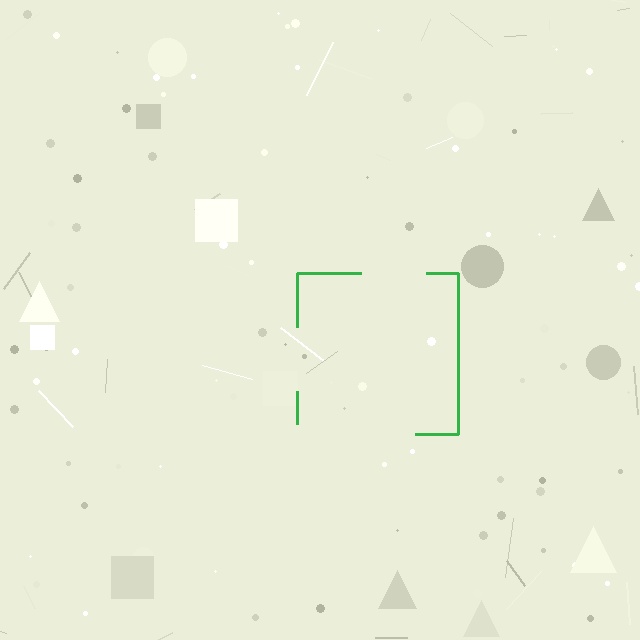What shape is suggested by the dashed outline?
The dashed outline suggests a square.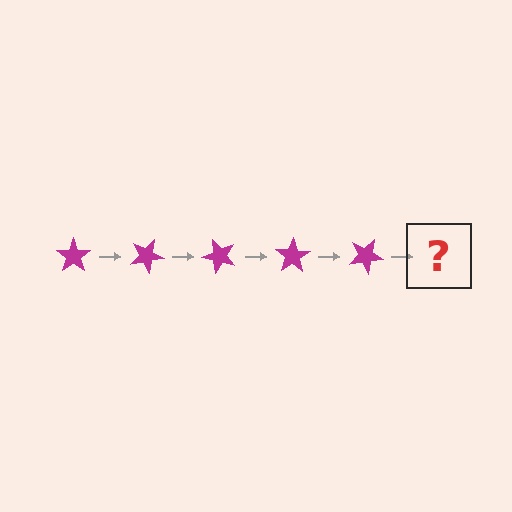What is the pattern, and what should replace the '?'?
The pattern is that the star rotates 25 degrees each step. The '?' should be a magenta star rotated 125 degrees.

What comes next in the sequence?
The next element should be a magenta star rotated 125 degrees.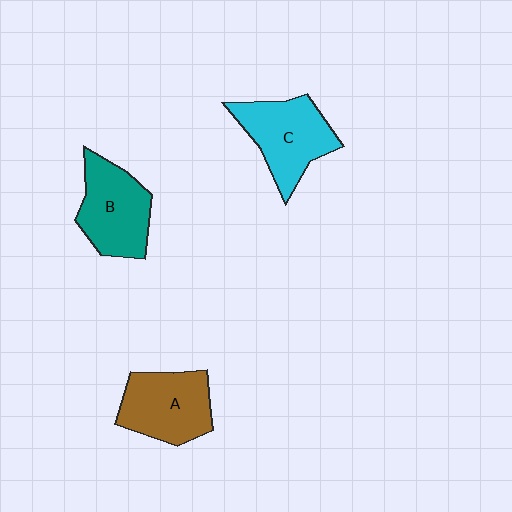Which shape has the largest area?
Shape C (cyan).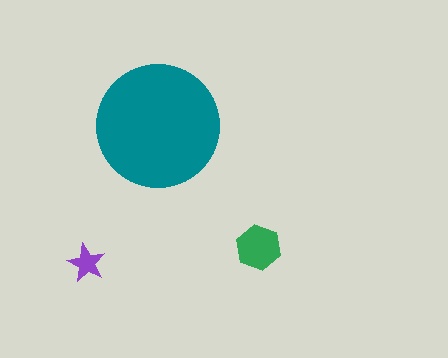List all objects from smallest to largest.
The purple star, the green hexagon, the teal circle.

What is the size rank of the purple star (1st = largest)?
3rd.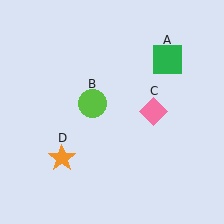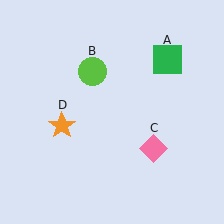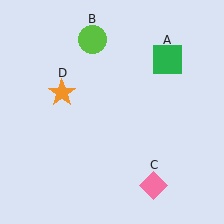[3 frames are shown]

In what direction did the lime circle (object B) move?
The lime circle (object B) moved up.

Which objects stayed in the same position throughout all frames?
Green square (object A) remained stationary.